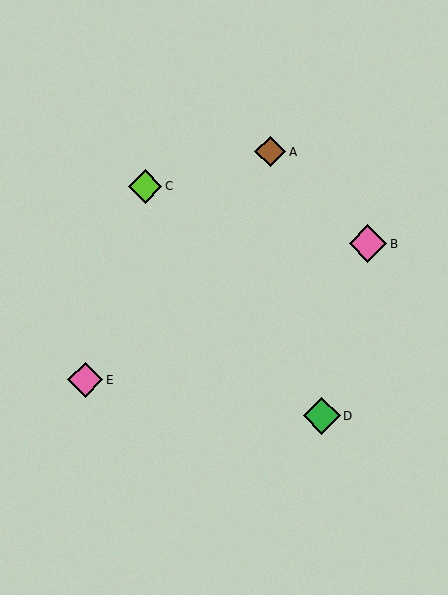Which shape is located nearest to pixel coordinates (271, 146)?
The brown diamond (labeled A) at (270, 152) is nearest to that location.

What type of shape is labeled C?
Shape C is a lime diamond.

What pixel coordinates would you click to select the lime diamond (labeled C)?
Click at (145, 186) to select the lime diamond C.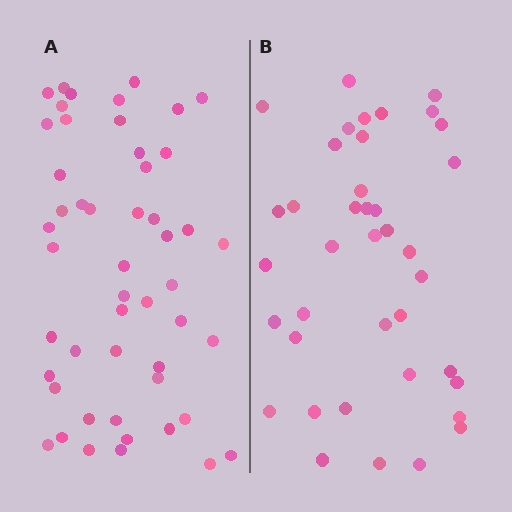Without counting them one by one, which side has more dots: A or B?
Region A (the left region) has more dots.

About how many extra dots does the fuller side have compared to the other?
Region A has roughly 12 or so more dots than region B.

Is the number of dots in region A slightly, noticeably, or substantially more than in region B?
Region A has noticeably more, but not dramatically so. The ratio is roughly 1.3 to 1.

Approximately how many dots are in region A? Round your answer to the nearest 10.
About 50 dots.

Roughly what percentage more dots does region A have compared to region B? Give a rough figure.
About 30% more.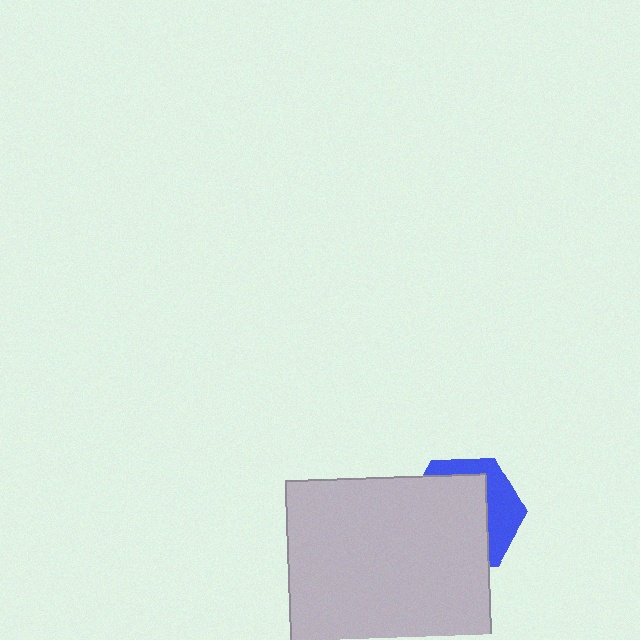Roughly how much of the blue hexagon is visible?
A small part of it is visible (roughly 34%).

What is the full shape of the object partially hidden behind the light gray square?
The partially hidden object is a blue hexagon.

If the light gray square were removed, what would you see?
You would see the complete blue hexagon.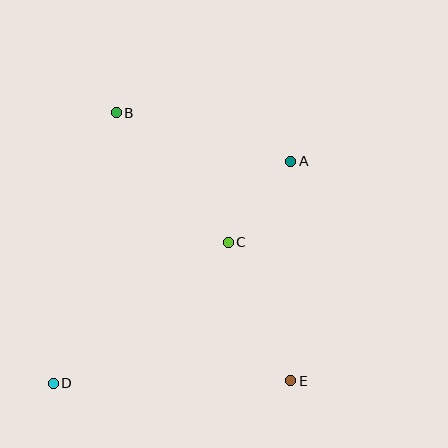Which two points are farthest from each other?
Points A and D are farthest from each other.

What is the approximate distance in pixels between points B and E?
The distance between B and E is approximately 320 pixels.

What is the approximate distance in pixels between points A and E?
The distance between A and E is approximately 219 pixels.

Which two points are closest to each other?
Points A and C are closest to each other.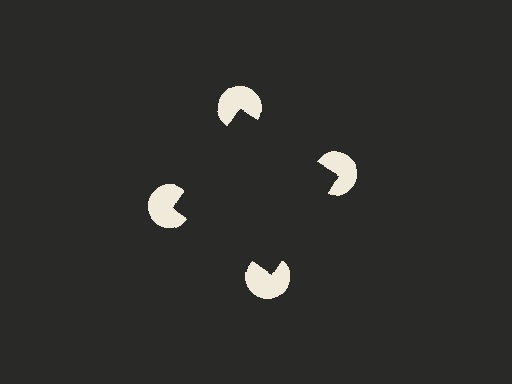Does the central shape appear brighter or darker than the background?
It typically appears slightly darker than the background, even though no actual brightness change is drawn.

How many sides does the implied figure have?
4 sides.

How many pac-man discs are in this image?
There are 4 — one at each vertex of the illusory square.